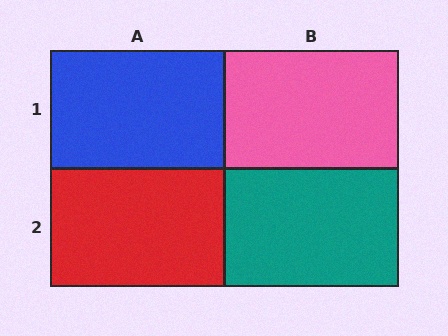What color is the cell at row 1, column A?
Blue.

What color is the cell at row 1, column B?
Pink.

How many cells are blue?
1 cell is blue.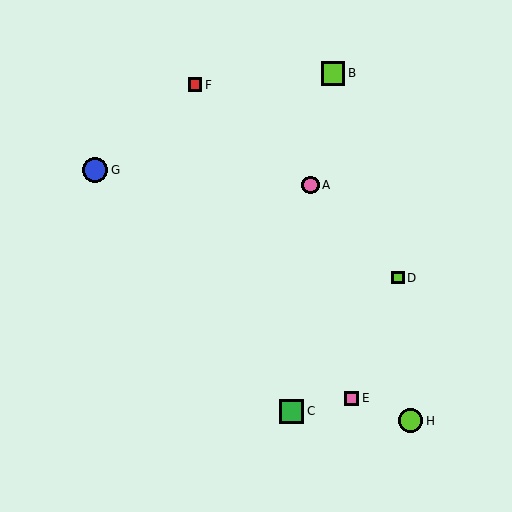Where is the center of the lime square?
The center of the lime square is at (333, 73).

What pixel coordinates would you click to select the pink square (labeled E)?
Click at (352, 398) to select the pink square E.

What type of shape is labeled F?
Shape F is a red square.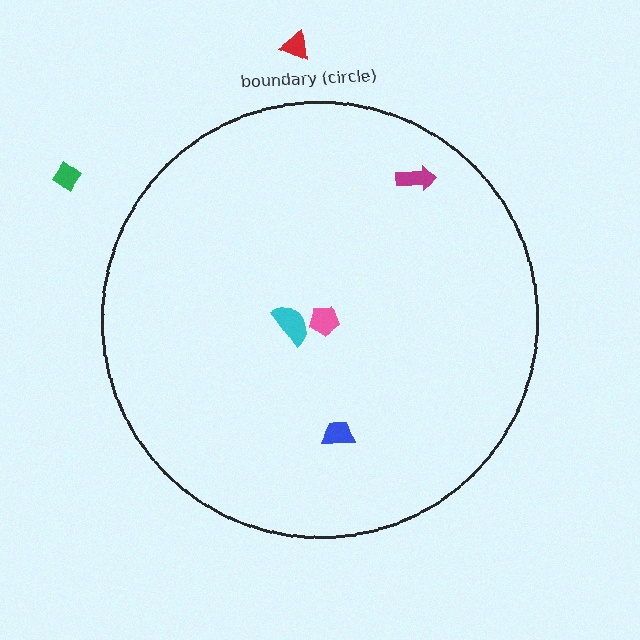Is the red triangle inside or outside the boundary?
Outside.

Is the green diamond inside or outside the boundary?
Outside.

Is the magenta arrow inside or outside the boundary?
Inside.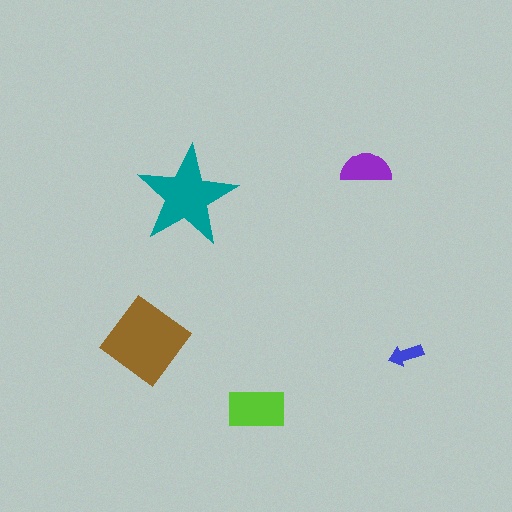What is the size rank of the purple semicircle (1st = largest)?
4th.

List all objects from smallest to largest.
The blue arrow, the purple semicircle, the lime rectangle, the teal star, the brown diamond.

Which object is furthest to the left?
The brown diamond is leftmost.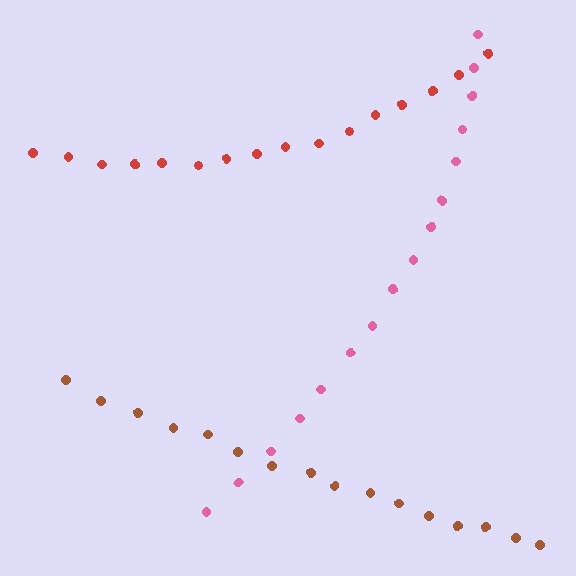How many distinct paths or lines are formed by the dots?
There are 3 distinct paths.